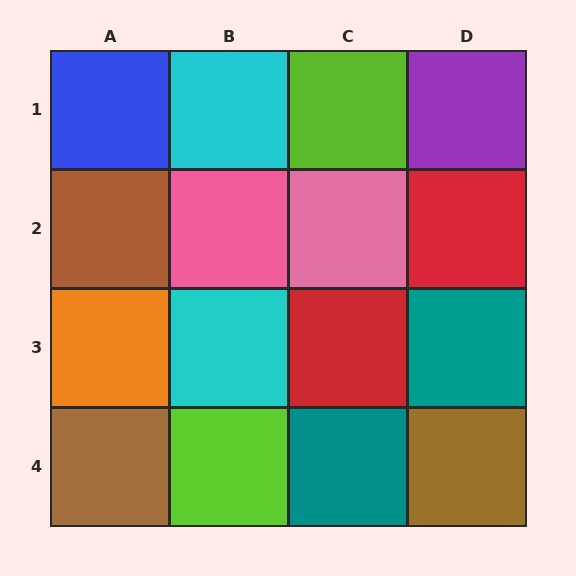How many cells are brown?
3 cells are brown.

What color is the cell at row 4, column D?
Brown.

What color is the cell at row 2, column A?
Brown.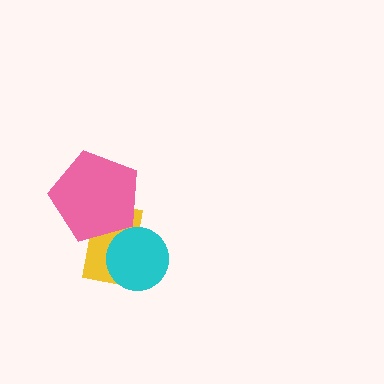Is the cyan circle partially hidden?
No, no other shape covers it.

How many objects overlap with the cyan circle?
1 object overlaps with the cyan circle.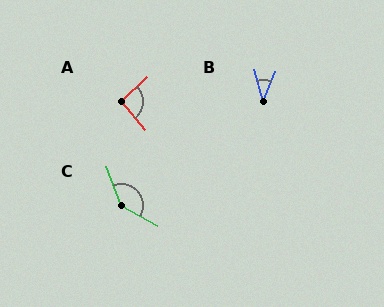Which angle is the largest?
C, at approximately 139 degrees.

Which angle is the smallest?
B, at approximately 38 degrees.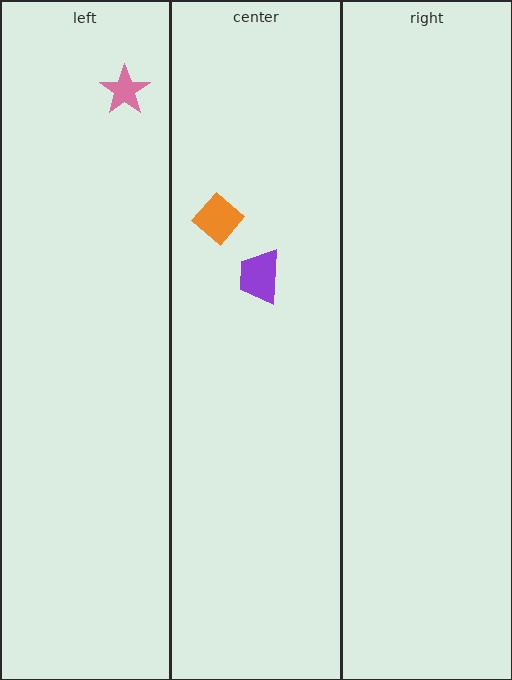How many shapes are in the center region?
2.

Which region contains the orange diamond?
The center region.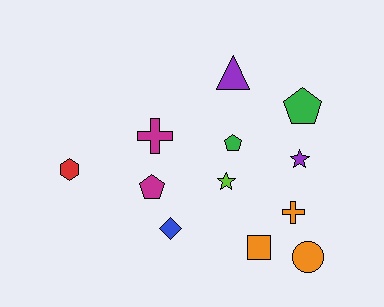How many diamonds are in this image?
There is 1 diamond.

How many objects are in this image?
There are 12 objects.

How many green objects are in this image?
There are 2 green objects.